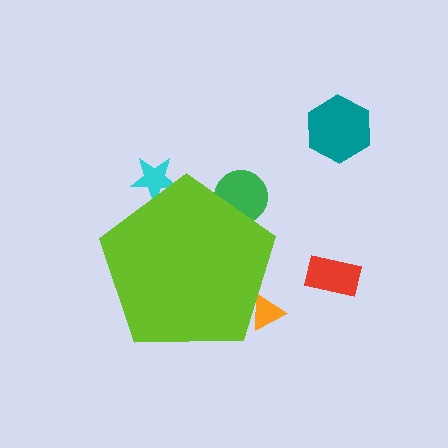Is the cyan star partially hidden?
Yes, the cyan star is partially hidden behind the lime pentagon.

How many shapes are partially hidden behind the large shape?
3 shapes are partially hidden.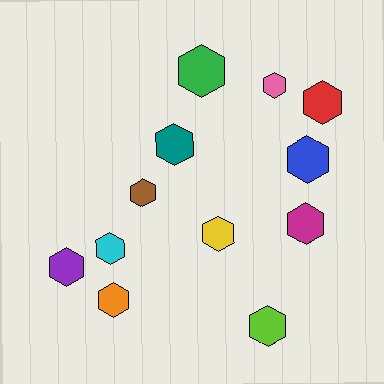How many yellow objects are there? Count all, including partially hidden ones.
There is 1 yellow object.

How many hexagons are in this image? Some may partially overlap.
There are 12 hexagons.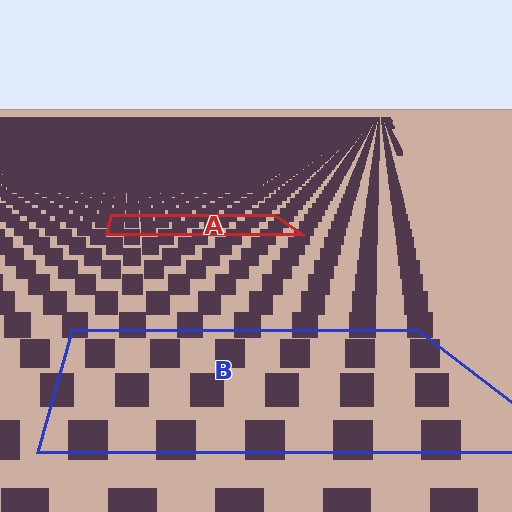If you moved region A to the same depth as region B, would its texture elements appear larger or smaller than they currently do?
They would appear larger. At a closer depth, the same texture elements are projected at a bigger on-screen size.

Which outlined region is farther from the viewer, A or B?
Region A is farther from the viewer — the texture elements inside it appear smaller and more densely packed.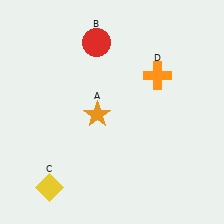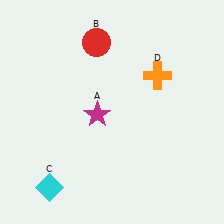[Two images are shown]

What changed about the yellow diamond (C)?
In Image 1, C is yellow. In Image 2, it changed to cyan.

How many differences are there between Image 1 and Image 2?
There are 2 differences between the two images.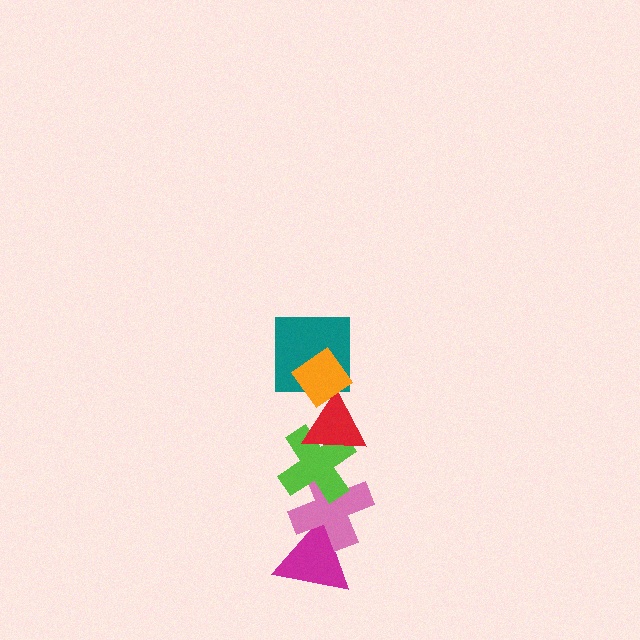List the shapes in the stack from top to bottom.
From top to bottom: the orange diamond, the teal square, the red triangle, the lime cross, the pink cross, the magenta triangle.